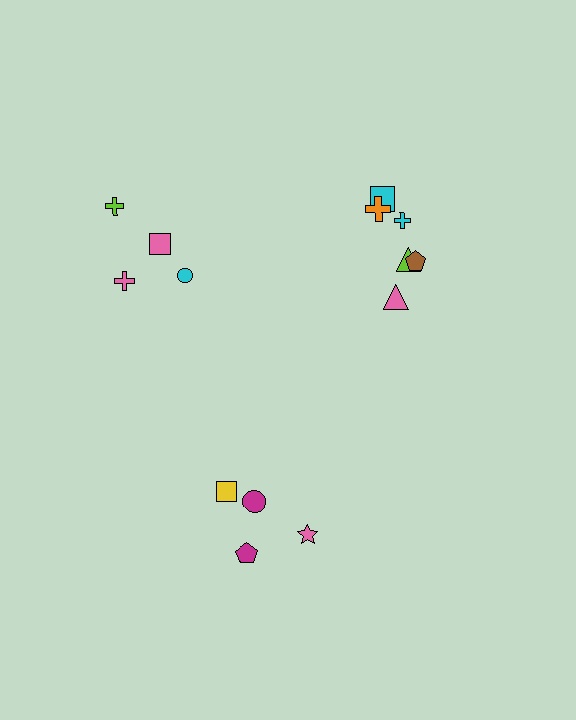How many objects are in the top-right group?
There are 6 objects.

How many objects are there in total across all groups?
There are 14 objects.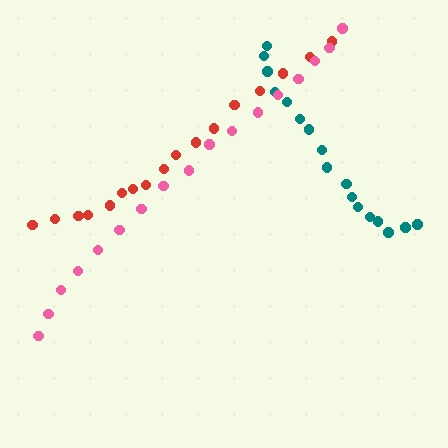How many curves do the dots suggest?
There are 3 distinct paths.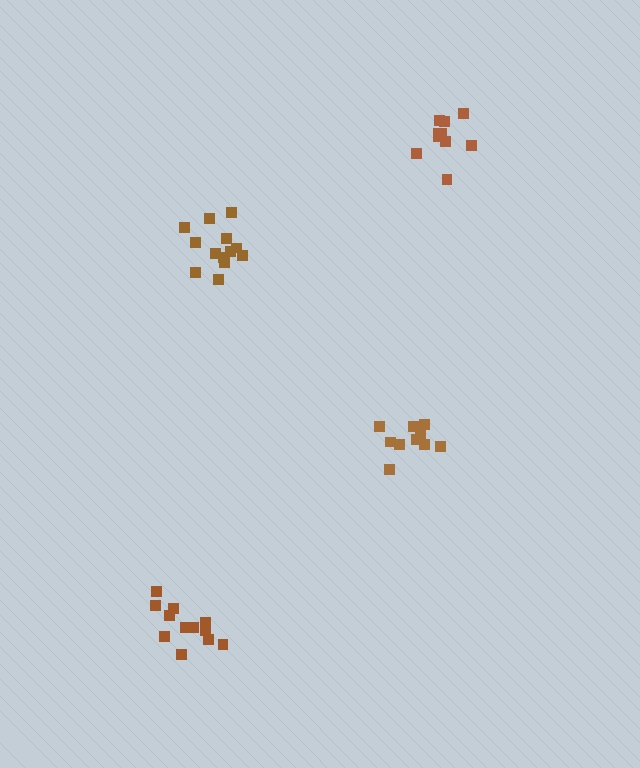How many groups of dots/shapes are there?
There are 4 groups.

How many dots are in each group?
Group 1: 13 dots, Group 2: 10 dots, Group 3: 12 dots, Group 4: 10 dots (45 total).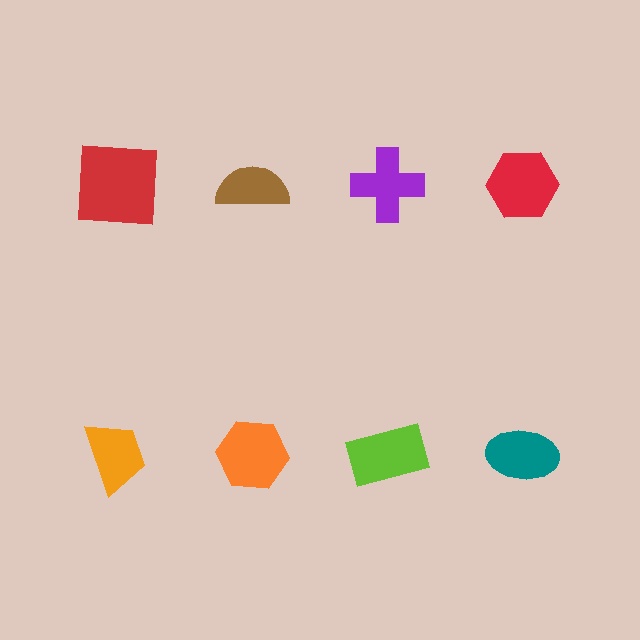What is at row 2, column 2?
An orange hexagon.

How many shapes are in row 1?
4 shapes.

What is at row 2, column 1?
An orange trapezoid.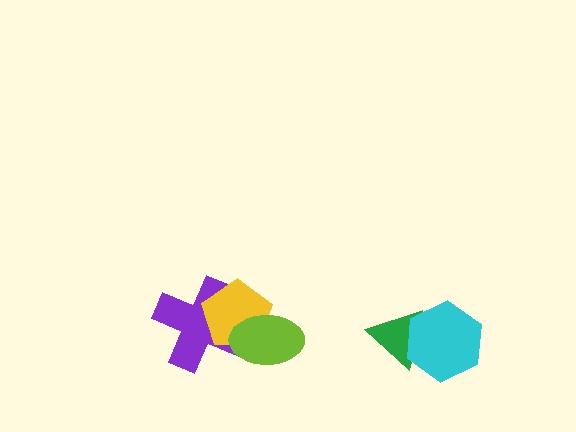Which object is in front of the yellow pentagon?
The lime ellipse is in front of the yellow pentagon.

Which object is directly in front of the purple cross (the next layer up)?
The yellow pentagon is directly in front of the purple cross.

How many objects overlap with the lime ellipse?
2 objects overlap with the lime ellipse.